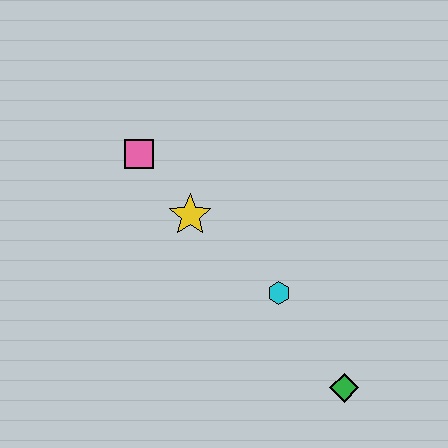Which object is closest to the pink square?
The yellow star is closest to the pink square.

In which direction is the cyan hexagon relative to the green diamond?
The cyan hexagon is above the green diamond.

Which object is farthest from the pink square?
The green diamond is farthest from the pink square.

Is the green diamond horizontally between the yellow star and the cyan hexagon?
No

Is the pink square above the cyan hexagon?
Yes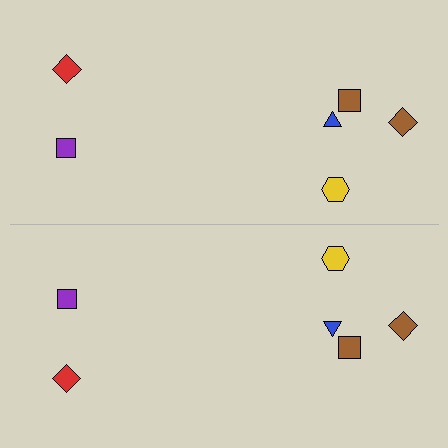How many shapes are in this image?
There are 12 shapes in this image.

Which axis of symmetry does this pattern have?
The pattern has a horizontal axis of symmetry running through the center of the image.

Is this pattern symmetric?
Yes, this pattern has bilateral (reflection) symmetry.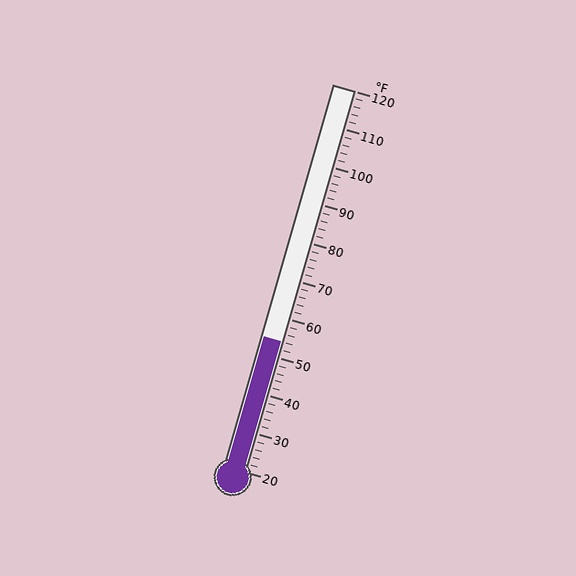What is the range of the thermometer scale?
The thermometer scale ranges from 20°F to 120°F.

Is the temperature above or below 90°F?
The temperature is below 90°F.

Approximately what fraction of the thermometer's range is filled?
The thermometer is filled to approximately 35% of its range.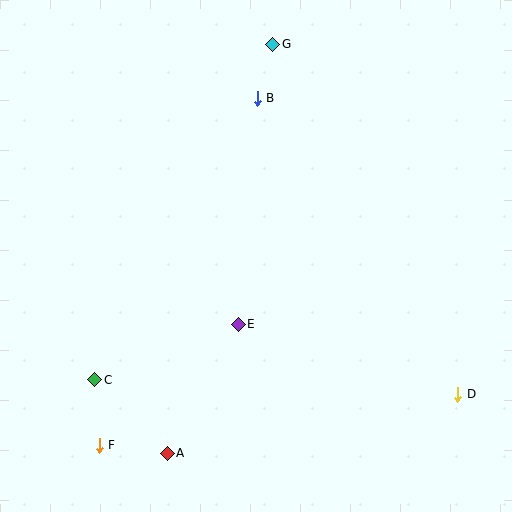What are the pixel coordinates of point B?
Point B is at (257, 98).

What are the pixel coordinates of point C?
Point C is at (95, 380).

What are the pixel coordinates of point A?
Point A is at (167, 453).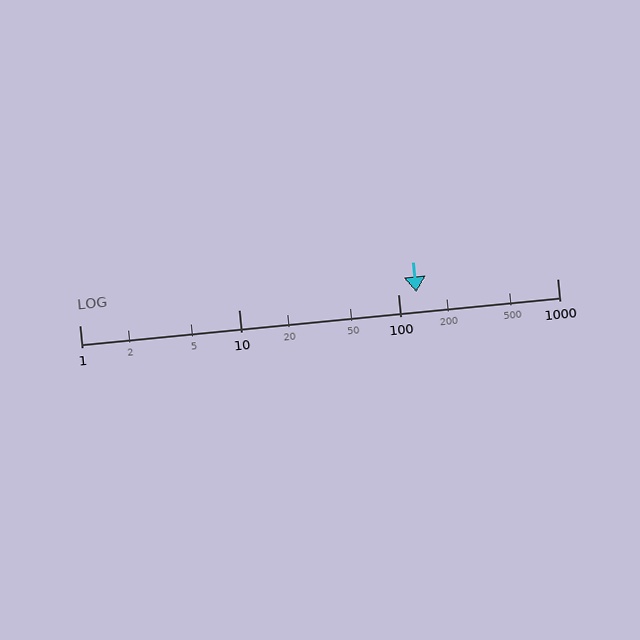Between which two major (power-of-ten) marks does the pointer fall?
The pointer is between 100 and 1000.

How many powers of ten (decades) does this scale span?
The scale spans 3 decades, from 1 to 1000.